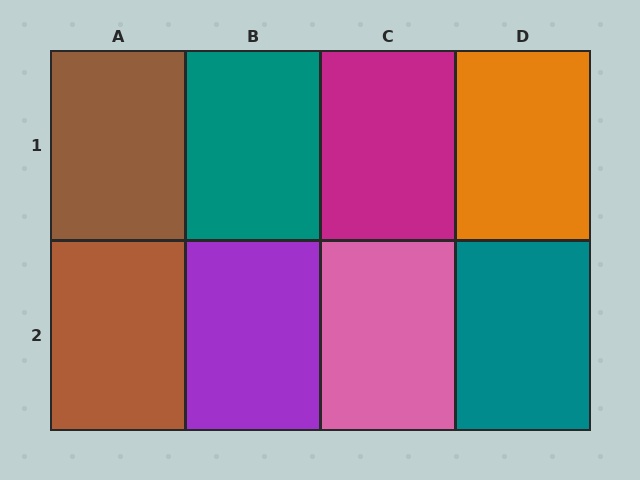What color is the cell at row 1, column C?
Magenta.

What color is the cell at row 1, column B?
Teal.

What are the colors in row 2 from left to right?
Brown, purple, pink, teal.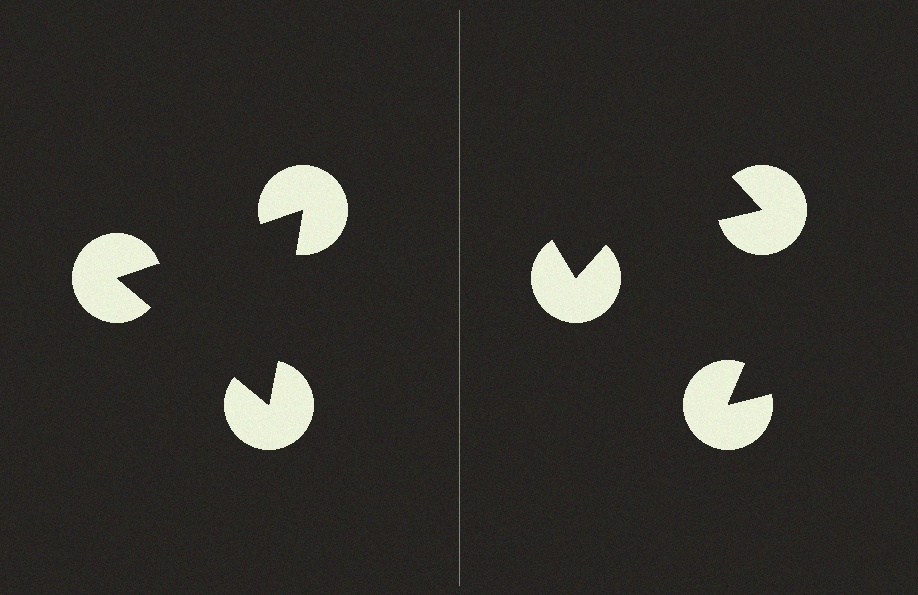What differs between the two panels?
The pac-man discs are positioned identically on both sides; only the wedge orientations differ. On the left they align to a triangle; on the right they are misaligned.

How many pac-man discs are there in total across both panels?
6 — 3 on each side.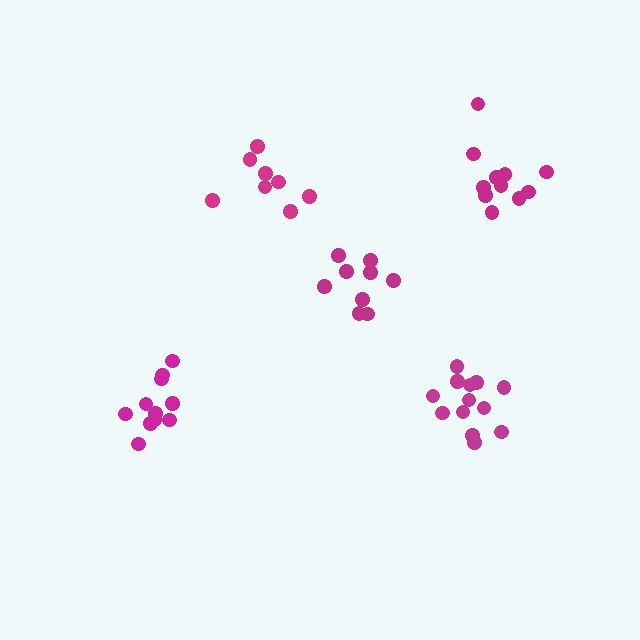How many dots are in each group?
Group 1: 11 dots, Group 2: 8 dots, Group 3: 13 dots, Group 4: 9 dots, Group 5: 11 dots (52 total).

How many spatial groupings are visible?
There are 5 spatial groupings.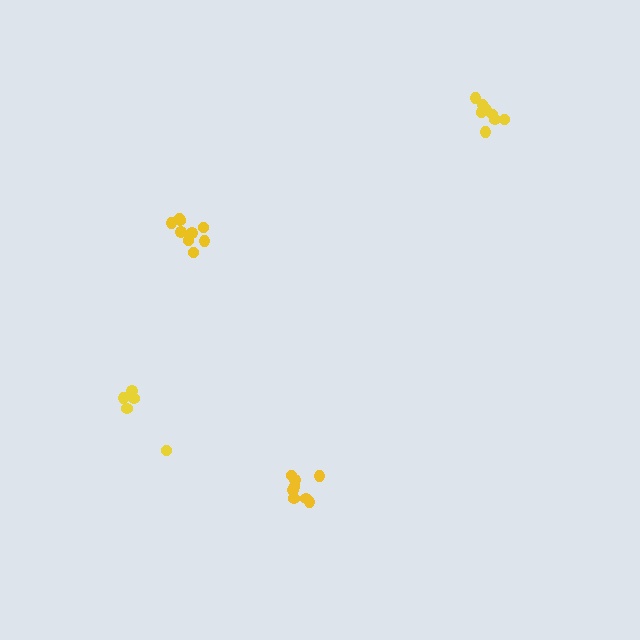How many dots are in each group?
Group 1: 8 dots, Group 2: 9 dots, Group 3: 9 dots, Group 4: 5 dots (31 total).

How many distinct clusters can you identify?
There are 4 distinct clusters.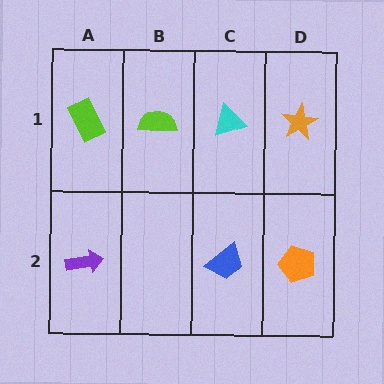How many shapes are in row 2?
3 shapes.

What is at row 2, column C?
A blue trapezoid.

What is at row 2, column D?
An orange pentagon.